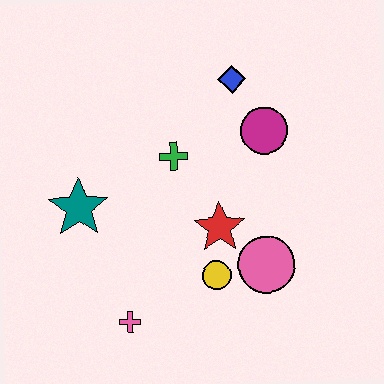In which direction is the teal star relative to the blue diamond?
The teal star is to the left of the blue diamond.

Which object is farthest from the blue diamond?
The pink cross is farthest from the blue diamond.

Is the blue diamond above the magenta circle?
Yes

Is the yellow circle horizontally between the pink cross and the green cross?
No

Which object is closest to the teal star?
The green cross is closest to the teal star.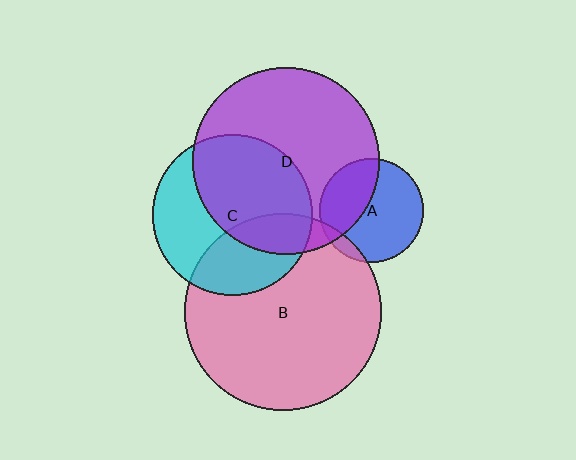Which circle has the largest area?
Circle B (pink).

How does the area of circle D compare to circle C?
Approximately 1.4 times.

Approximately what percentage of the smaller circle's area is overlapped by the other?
Approximately 10%.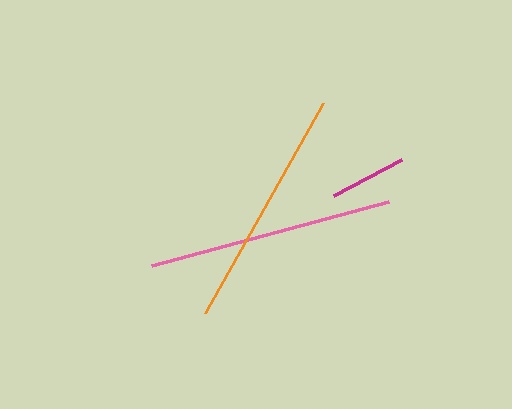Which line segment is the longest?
The pink line is the longest at approximately 245 pixels.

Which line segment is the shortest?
The magenta line is the shortest at approximately 77 pixels.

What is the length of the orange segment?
The orange segment is approximately 241 pixels long.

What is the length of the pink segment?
The pink segment is approximately 245 pixels long.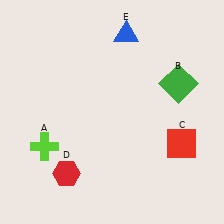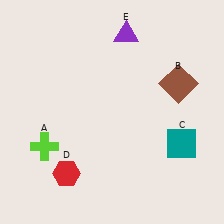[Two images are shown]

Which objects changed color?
B changed from green to brown. C changed from red to teal. E changed from blue to purple.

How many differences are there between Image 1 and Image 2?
There are 3 differences between the two images.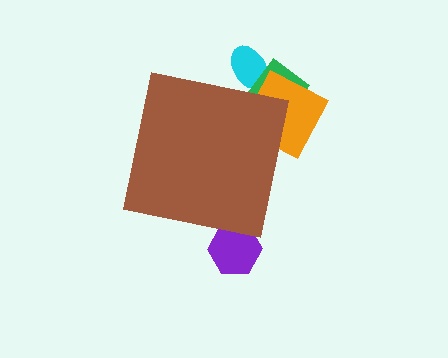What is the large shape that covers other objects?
A brown square.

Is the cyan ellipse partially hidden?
Yes, the cyan ellipse is partially hidden behind the brown square.